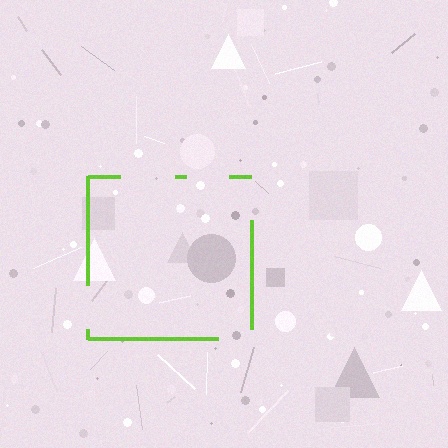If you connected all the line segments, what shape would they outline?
They would outline a square.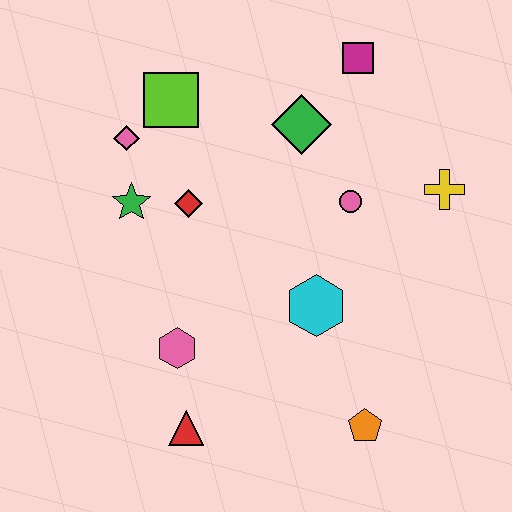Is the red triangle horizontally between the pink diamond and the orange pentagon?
Yes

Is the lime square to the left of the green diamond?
Yes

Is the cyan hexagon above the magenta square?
No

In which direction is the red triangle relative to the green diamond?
The red triangle is below the green diamond.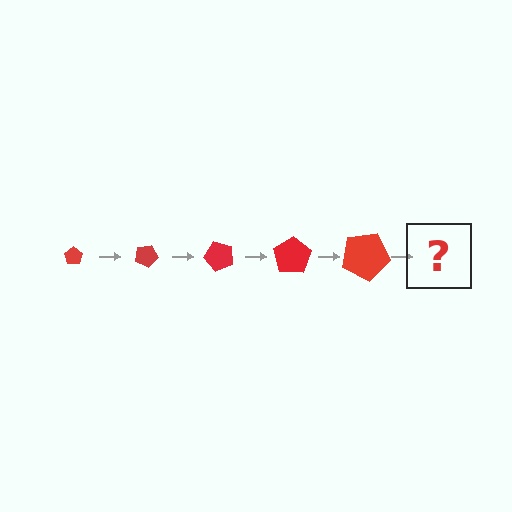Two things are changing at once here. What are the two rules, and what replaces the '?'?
The two rules are that the pentagon grows larger each step and it rotates 25 degrees each step. The '?' should be a pentagon, larger than the previous one and rotated 125 degrees from the start.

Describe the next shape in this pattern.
It should be a pentagon, larger than the previous one and rotated 125 degrees from the start.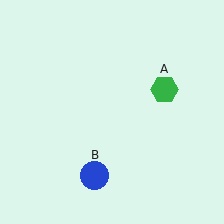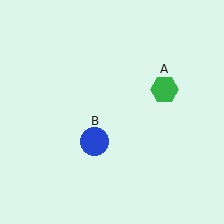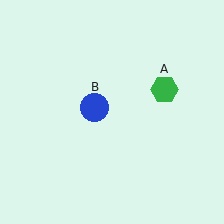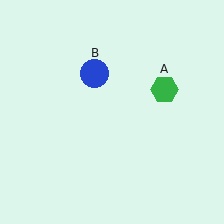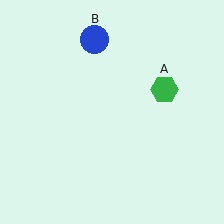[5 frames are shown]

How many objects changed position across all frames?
1 object changed position: blue circle (object B).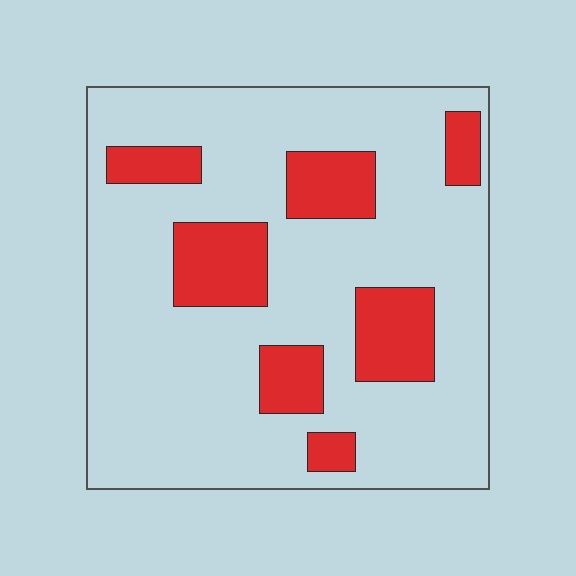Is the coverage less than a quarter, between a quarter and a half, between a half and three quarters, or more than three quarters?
Less than a quarter.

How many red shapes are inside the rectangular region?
7.